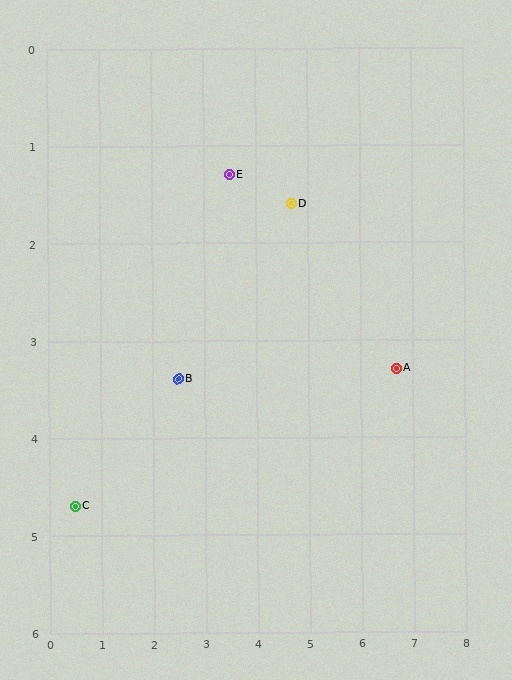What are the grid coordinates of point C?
Point C is at approximately (0.5, 4.7).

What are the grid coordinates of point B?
Point B is at approximately (2.5, 3.4).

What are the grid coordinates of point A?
Point A is at approximately (6.7, 3.3).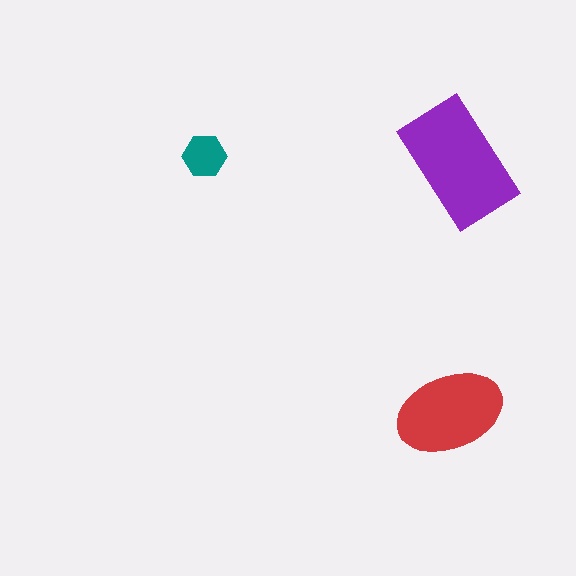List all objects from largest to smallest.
The purple rectangle, the red ellipse, the teal hexagon.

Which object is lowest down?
The red ellipse is bottommost.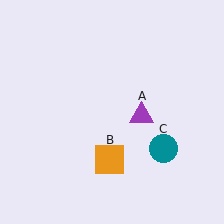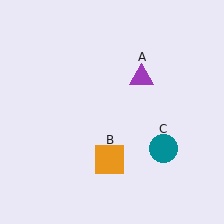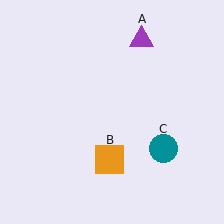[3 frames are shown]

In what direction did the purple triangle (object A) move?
The purple triangle (object A) moved up.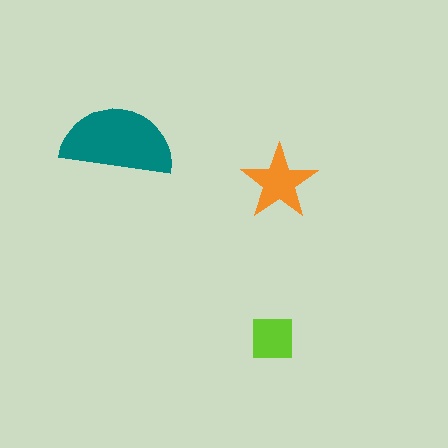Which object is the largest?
The teal semicircle.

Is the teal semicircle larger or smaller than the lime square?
Larger.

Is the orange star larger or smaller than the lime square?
Larger.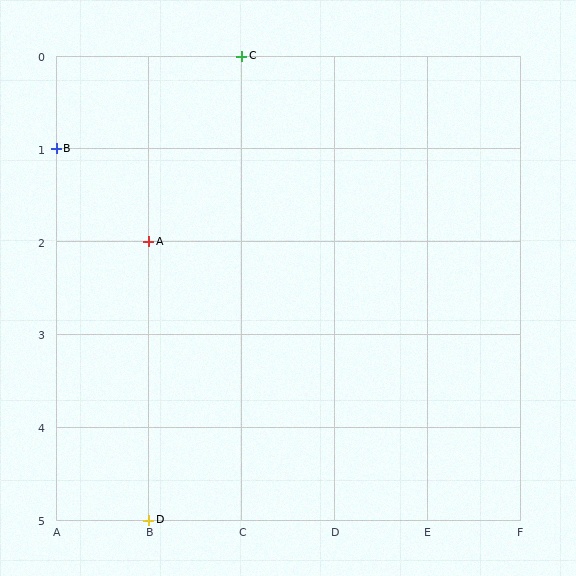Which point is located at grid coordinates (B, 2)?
Point A is at (B, 2).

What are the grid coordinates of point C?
Point C is at grid coordinates (C, 0).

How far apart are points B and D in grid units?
Points B and D are 1 column and 4 rows apart (about 4.1 grid units diagonally).